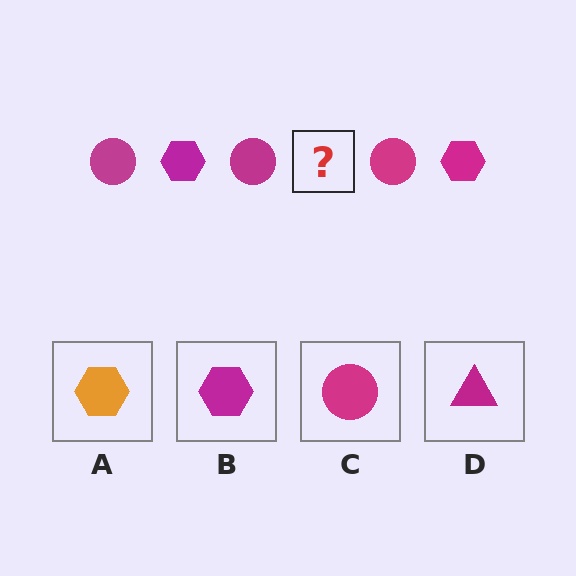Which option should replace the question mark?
Option B.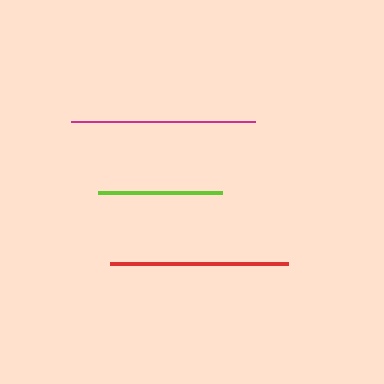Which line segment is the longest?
The magenta line is the longest at approximately 183 pixels.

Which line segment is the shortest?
The lime line is the shortest at approximately 124 pixels.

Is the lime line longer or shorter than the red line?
The red line is longer than the lime line.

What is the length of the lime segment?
The lime segment is approximately 124 pixels long.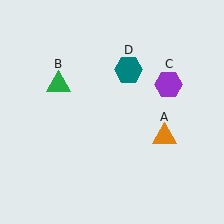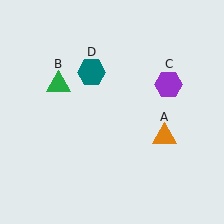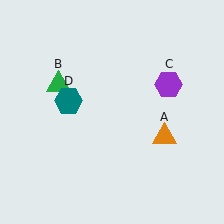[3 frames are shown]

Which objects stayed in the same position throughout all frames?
Orange triangle (object A) and green triangle (object B) and purple hexagon (object C) remained stationary.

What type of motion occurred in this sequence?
The teal hexagon (object D) rotated counterclockwise around the center of the scene.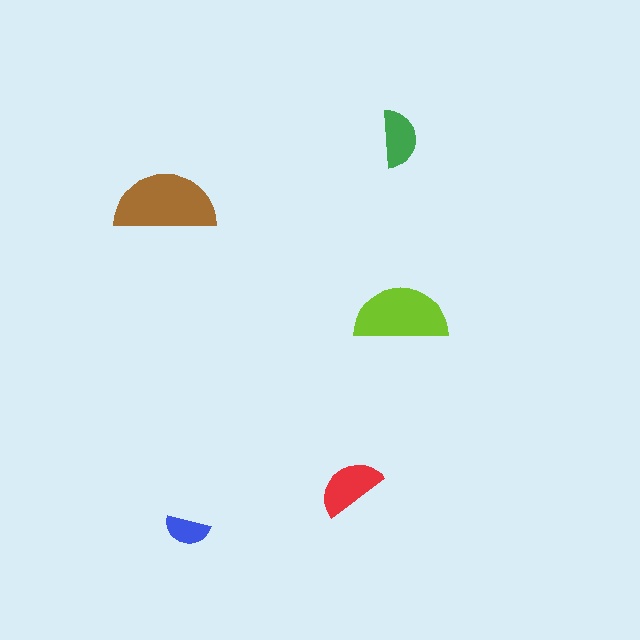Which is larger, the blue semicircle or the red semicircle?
The red one.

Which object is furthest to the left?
The brown semicircle is leftmost.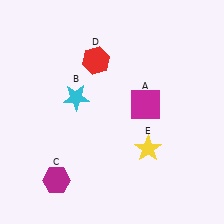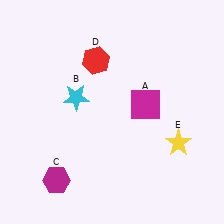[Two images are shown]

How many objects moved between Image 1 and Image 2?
1 object moved between the two images.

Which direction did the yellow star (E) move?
The yellow star (E) moved right.